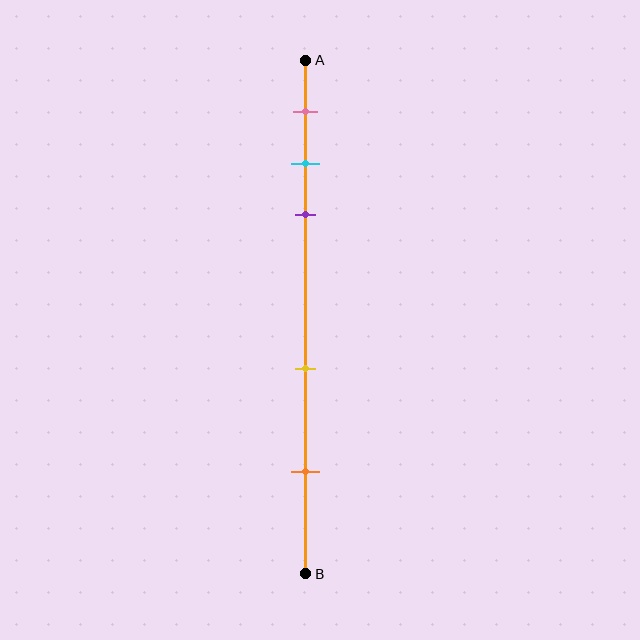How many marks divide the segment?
There are 5 marks dividing the segment.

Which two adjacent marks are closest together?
The cyan and purple marks are the closest adjacent pair.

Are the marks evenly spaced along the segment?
No, the marks are not evenly spaced.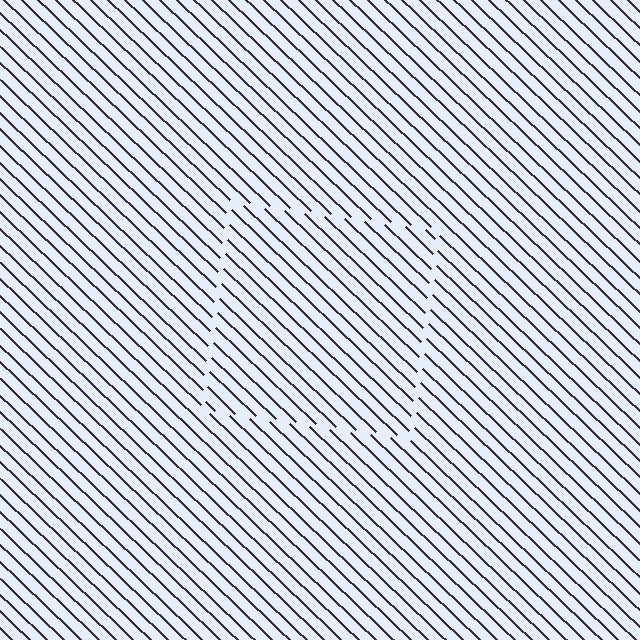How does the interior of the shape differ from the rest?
The interior of the shape contains the same grating, shifted by half a period — the contour is defined by the phase discontinuity where line-ends from the inner and outer gratings abut.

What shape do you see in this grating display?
An illusory square. The interior of the shape contains the same grating, shifted by half a period — the contour is defined by the phase discontinuity where line-ends from the inner and outer gratings abut.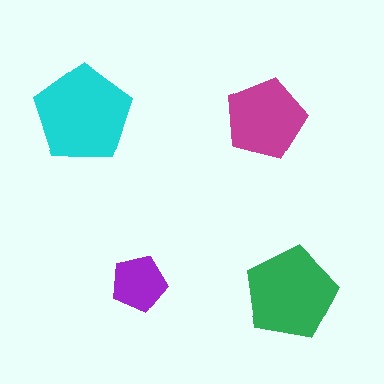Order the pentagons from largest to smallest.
the cyan one, the green one, the magenta one, the purple one.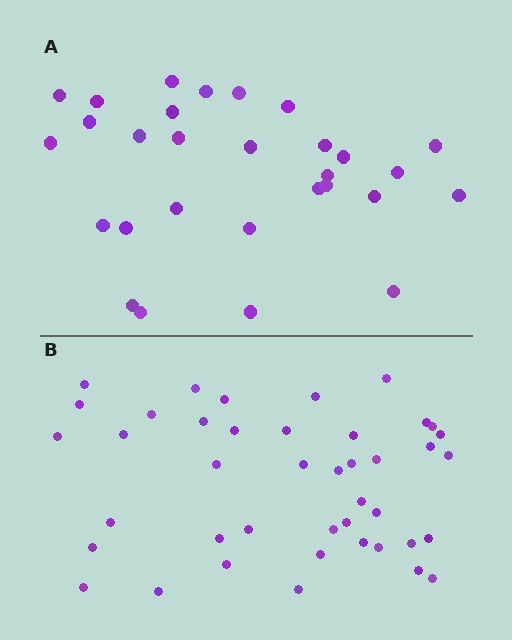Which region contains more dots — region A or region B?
Region B (the bottom region) has more dots.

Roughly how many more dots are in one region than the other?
Region B has approximately 15 more dots than region A.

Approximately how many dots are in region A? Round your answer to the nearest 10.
About 30 dots. (The exact count is 29, which rounds to 30.)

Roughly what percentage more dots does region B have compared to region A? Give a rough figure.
About 45% more.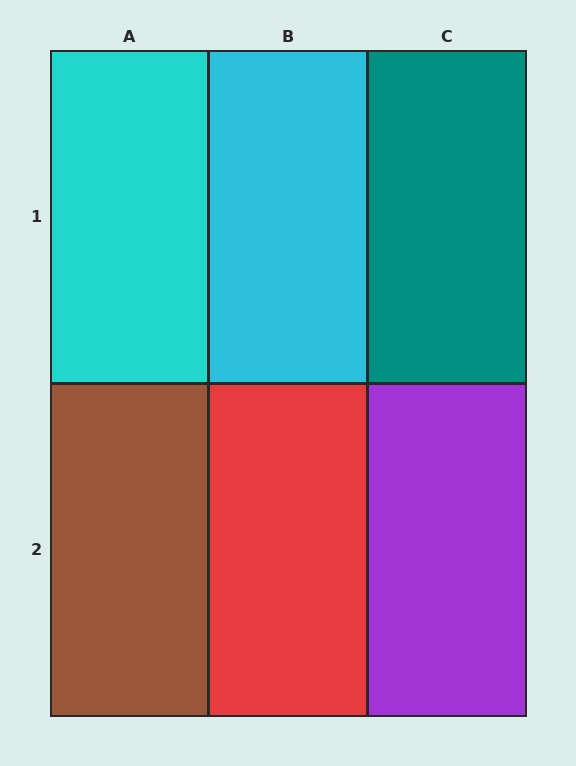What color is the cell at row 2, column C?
Purple.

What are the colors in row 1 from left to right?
Cyan, cyan, teal.